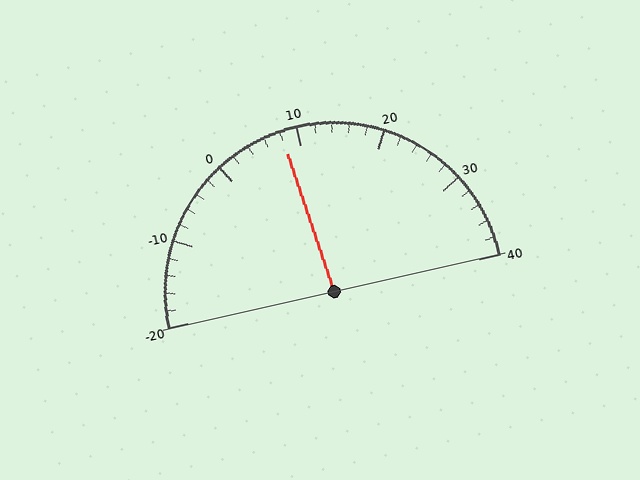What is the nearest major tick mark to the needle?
The nearest major tick mark is 10.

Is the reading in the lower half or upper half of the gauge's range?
The reading is in the lower half of the range (-20 to 40).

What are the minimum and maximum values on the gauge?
The gauge ranges from -20 to 40.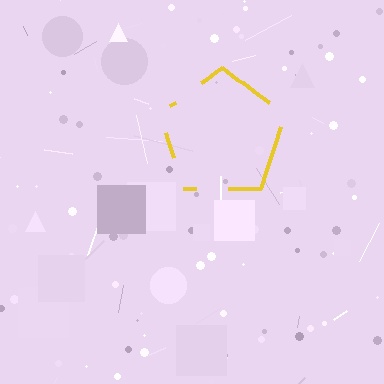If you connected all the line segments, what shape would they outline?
They would outline a pentagon.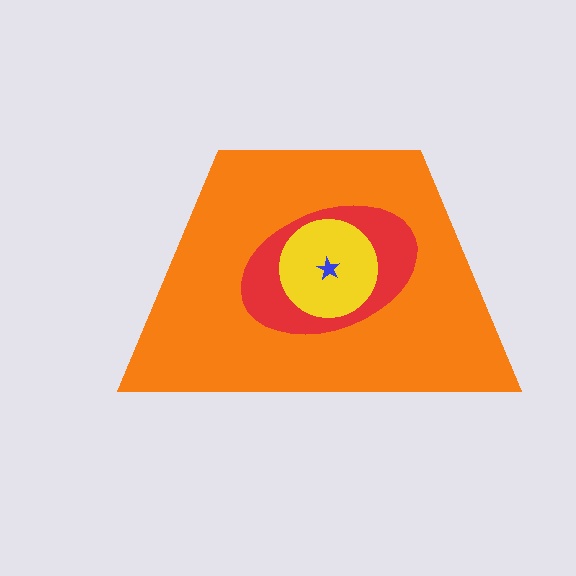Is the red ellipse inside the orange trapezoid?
Yes.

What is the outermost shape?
The orange trapezoid.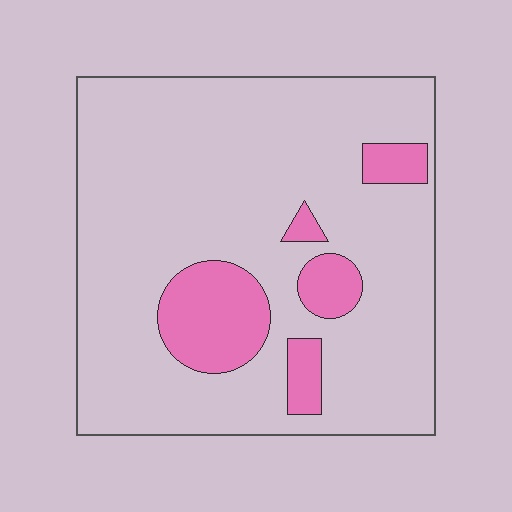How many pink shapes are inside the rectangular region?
5.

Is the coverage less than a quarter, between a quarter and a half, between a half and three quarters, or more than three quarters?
Less than a quarter.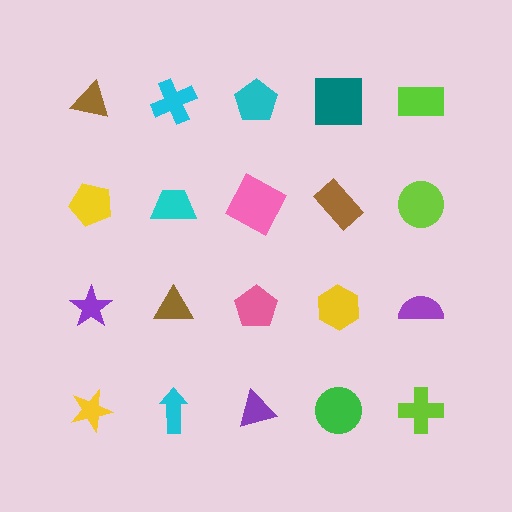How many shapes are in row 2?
5 shapes.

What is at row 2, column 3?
A pink square.